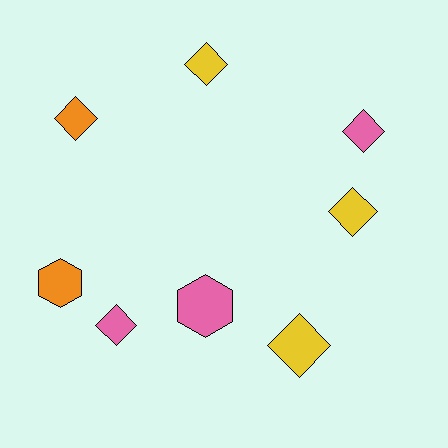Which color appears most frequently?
Pink, with 3 objects.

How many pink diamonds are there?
There are 2 pink diamonds.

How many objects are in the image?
There are 8 objects.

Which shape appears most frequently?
Diamond, with 6 objects.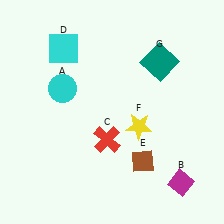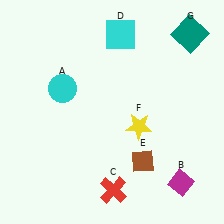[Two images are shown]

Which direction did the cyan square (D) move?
The cyan square (D) moved right.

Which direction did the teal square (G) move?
The teal square (G) moved right.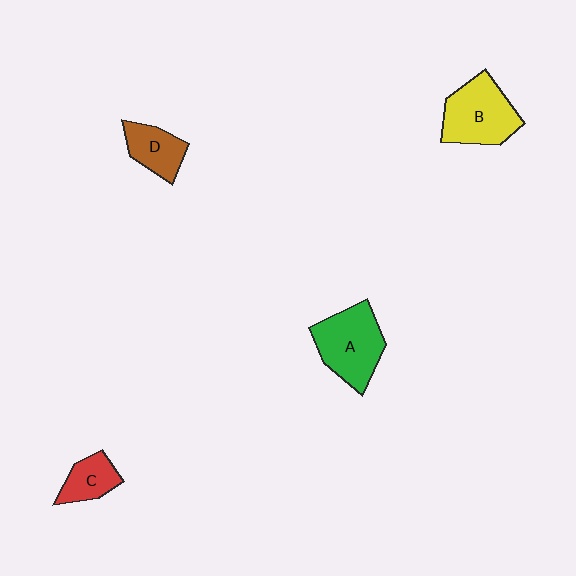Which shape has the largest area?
Shape A (green).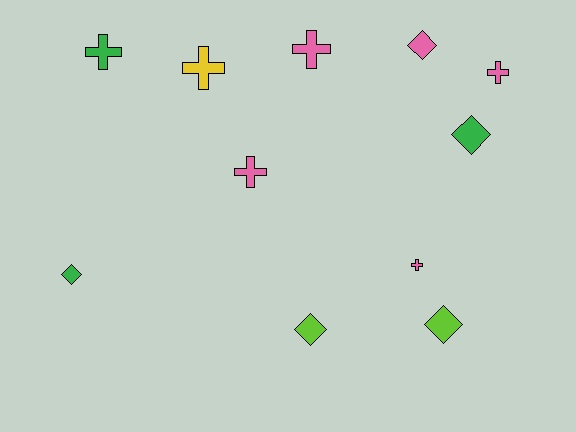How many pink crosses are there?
There are 4 pink crosses.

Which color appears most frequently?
Pink, with 5 objects.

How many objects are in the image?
There are 11 objects.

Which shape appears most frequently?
Cross, with 6 objects.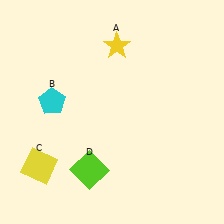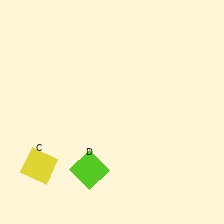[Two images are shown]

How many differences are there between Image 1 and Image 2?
There are 2 differences between the two images.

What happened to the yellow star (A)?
The yellow star (A) was removed in Image 2. It was in the top-right area of Image 1.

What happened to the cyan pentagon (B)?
The cyan pentagon (B) was removed in Image 2. It was in the top-left area of Image 1.